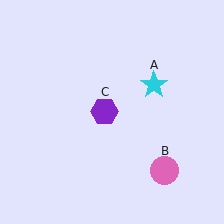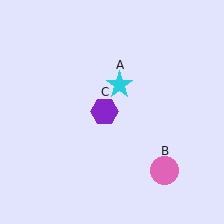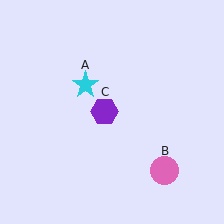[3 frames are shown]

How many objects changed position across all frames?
1 object changed position: cyan star (object A).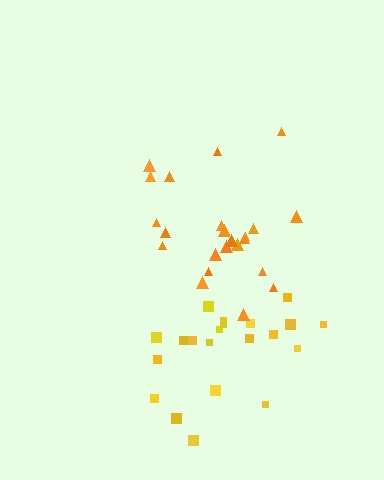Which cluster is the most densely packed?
Orange.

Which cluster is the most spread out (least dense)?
Yellow.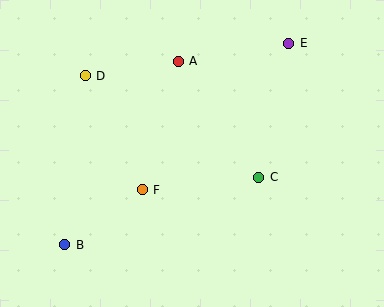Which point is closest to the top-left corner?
Point D is closest to the top-left corner.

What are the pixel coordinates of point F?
Point F is at (142, 190).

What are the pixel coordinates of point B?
Point B is at (65, 245).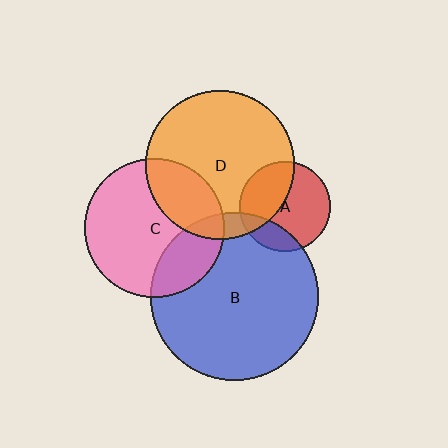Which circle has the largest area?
Circle B (blue).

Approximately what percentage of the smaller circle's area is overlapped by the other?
Approximately 20%.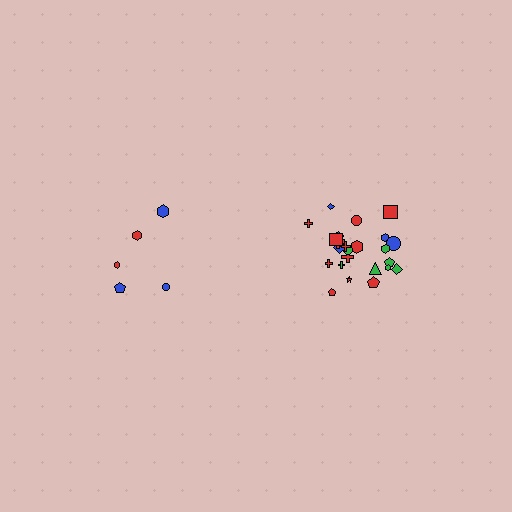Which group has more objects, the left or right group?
The right group.